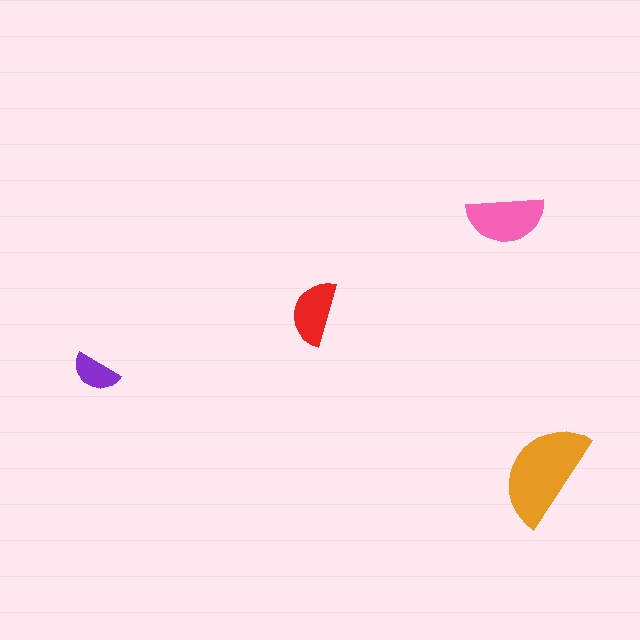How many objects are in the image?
There are 4 objects in the image.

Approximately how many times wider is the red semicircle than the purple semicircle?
About 1.5 times wider.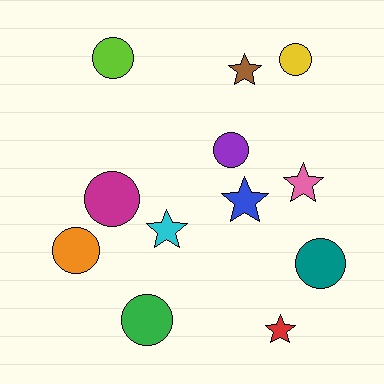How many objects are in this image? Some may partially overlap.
There are 12 objects.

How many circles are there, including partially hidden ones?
There are 7 circles.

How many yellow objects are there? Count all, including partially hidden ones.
There is 1 yellow object.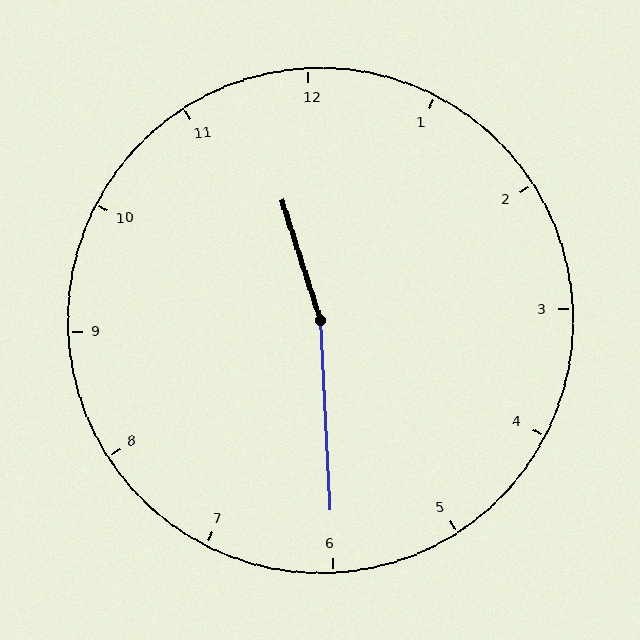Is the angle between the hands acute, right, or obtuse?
It is obtuse.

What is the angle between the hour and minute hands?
Approximately 165 degrees.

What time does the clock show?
11:30.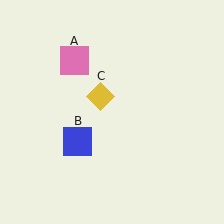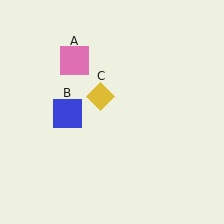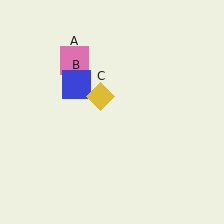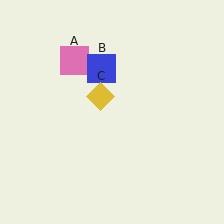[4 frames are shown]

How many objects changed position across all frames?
1 object changed position: blue square (object B).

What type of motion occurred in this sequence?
The blue square (object B) rotated clockwise around the center of the scene.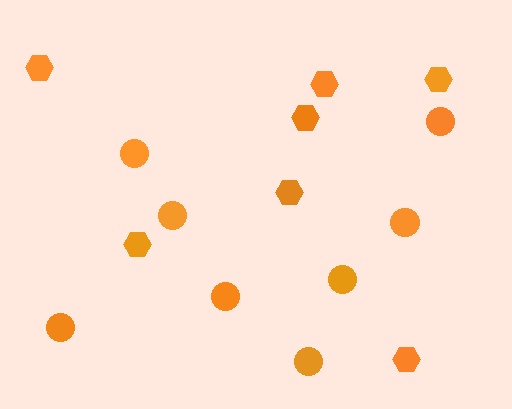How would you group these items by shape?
There are 2 groups: one group of circles (8) and one group of hexagons (7).